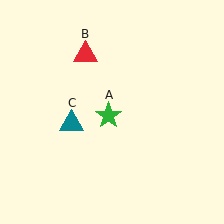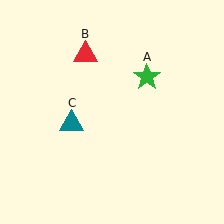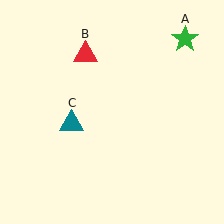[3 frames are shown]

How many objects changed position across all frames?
1 object changed position: green star (object A).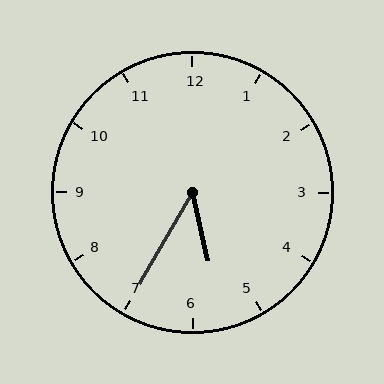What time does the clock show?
5:35.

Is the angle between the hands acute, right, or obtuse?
It is acute.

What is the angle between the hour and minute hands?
Approximately 42 degrees.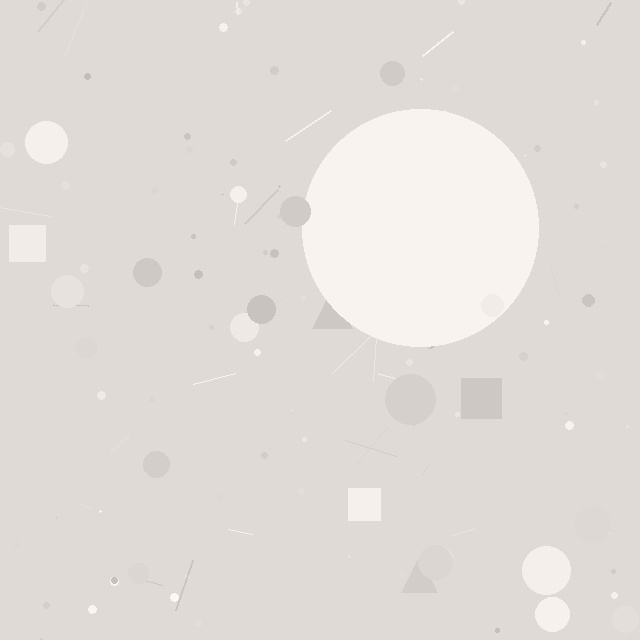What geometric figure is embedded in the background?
A circle is embedded in the background.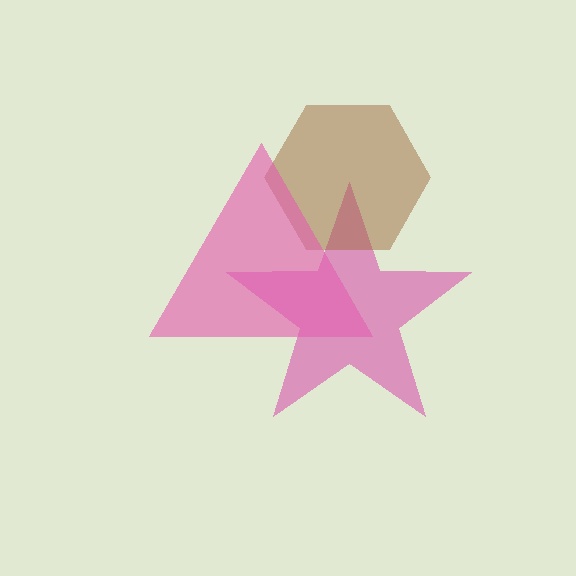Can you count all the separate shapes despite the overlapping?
Yes, there are 3 separate shapes.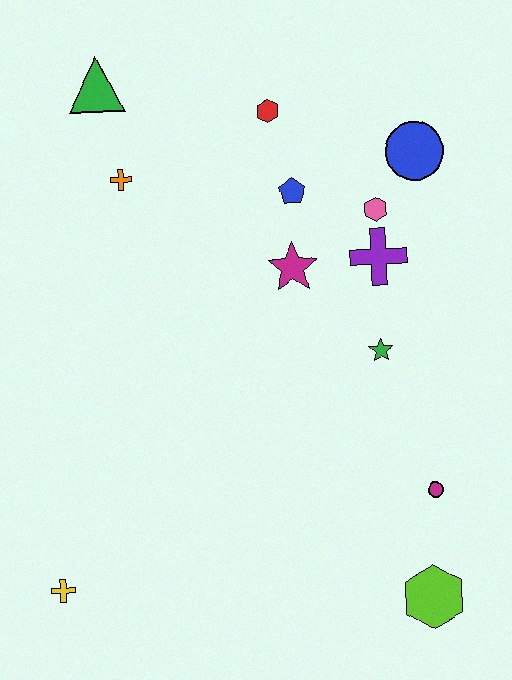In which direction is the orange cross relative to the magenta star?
The orange cross is to the left of the magenta star.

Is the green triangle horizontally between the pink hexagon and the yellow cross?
Yes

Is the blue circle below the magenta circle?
No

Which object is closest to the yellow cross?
The lime hexagon is closest to the yellow cross.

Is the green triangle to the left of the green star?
Yes